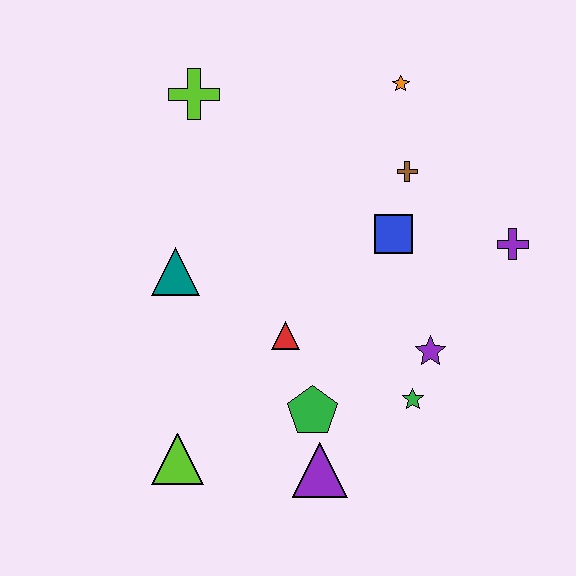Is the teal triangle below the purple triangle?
No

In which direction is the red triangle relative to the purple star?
The red triangle is to the left of the purple star.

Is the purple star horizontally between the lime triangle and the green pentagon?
No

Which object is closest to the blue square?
The brown cross is closest to the blue square.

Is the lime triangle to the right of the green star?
No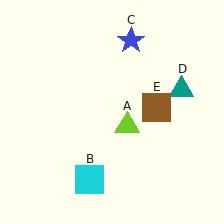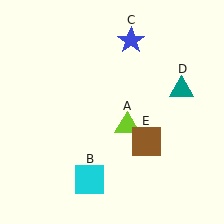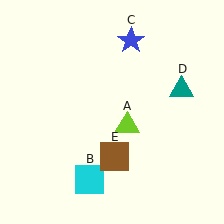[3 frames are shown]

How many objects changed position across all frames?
1 object changed position: brown square (object E).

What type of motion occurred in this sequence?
The brown square (object E) rotated clockwise around the center of the scene.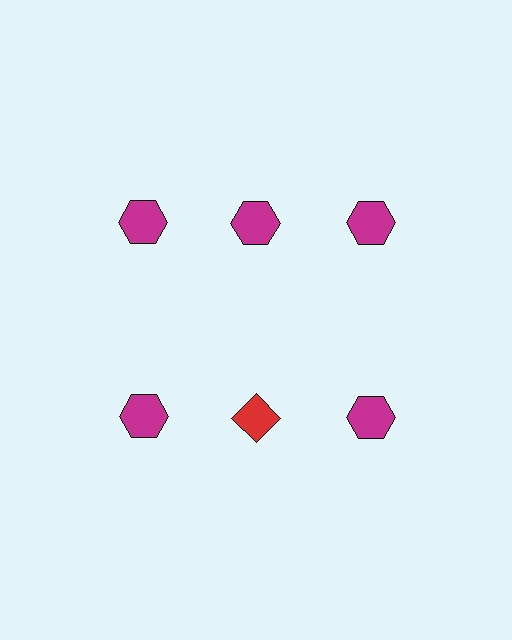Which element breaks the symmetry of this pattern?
The red diamond in the second row, second from left column breaks the symmetry. All other shapes are magenta hexagons.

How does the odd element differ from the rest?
It differs in both color (red instead of magenta) and shape (diamond instead of hexagon).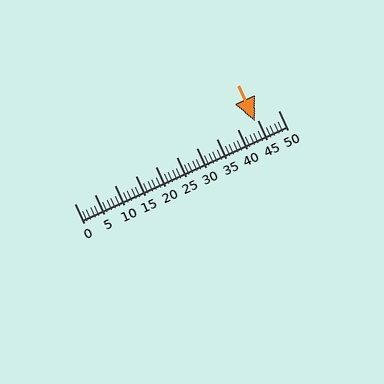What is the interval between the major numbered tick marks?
The major tick marks are spaced 5 units apart.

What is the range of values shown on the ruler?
The ruler shows values from 0 to 50.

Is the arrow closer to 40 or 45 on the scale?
The arrow is closer to 45.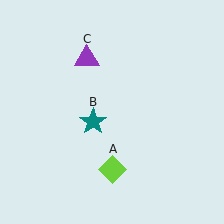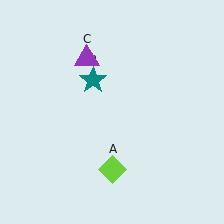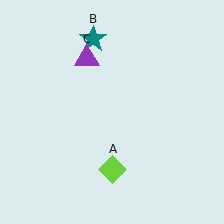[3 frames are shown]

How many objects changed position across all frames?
1 object changed position: teal star (object B).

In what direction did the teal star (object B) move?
The teal star (object B) moved up.